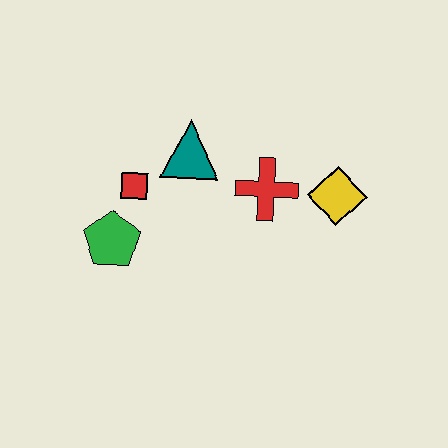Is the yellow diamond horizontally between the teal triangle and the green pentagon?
No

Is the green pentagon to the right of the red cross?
No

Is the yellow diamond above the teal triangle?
No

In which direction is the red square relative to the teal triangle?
The red square is to the left of the teal triangle.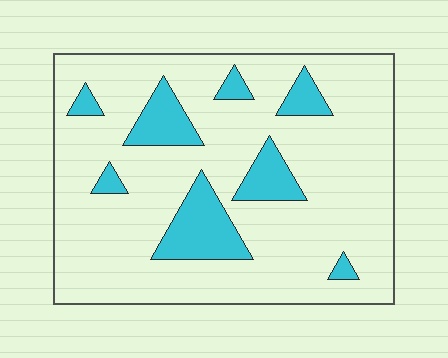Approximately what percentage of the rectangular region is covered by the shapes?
Approximately 15%.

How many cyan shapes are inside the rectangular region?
8.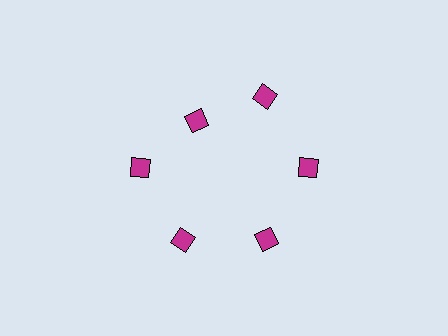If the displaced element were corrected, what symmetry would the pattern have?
It would have 6-fold rotational symmetry — the pattern would map onto itself every 60 degrees.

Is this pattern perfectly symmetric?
No. The 6 magenta diamonds are arranged in a ring, but one element near the 11 o'clock position is pulled inward toward the center, breaking the 6-fold rotational symmetry.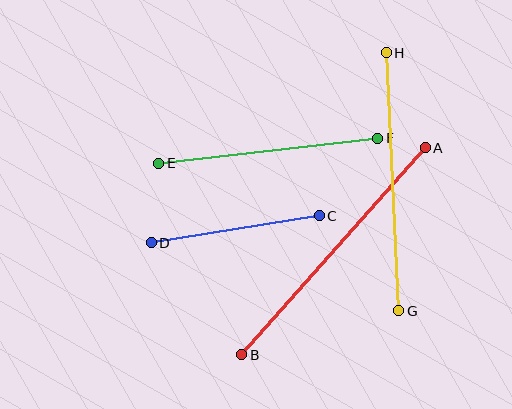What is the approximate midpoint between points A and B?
The midpoint is at approximately (333, 251) pixels.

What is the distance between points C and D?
The distance is approximately 170 pixels.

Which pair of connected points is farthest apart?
Points A and B are farthest apart.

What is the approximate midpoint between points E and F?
The midpoint is at approximately (268, 151) pixels.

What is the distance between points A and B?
The distance is approximately 277 pixels.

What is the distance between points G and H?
The distance is approximately 258 pixels.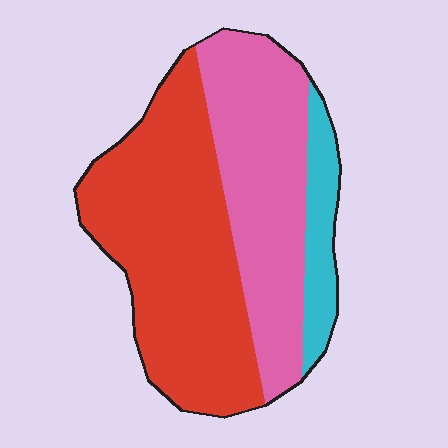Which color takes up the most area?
Red, at roughly 50%.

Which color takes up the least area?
Cyan, at roughly 10%.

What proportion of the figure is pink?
Pink covers 37% of the figure.